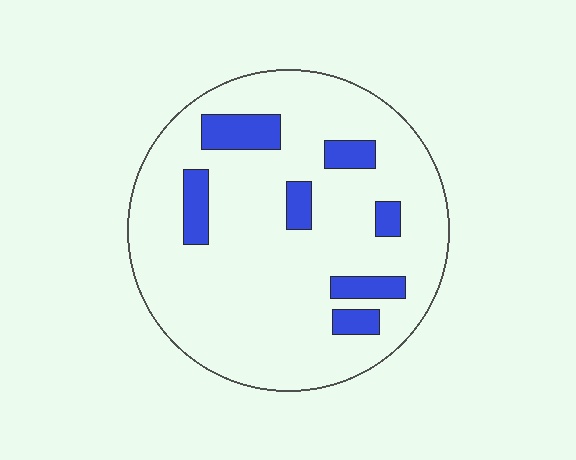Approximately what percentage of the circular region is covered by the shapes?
Approximately 15%.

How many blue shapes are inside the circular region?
7.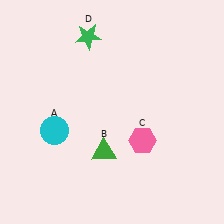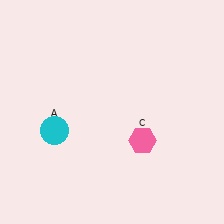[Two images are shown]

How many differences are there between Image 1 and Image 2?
There are 2 differences between the two images.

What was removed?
The green star (D), the green triangle (B) were removed in Image 2.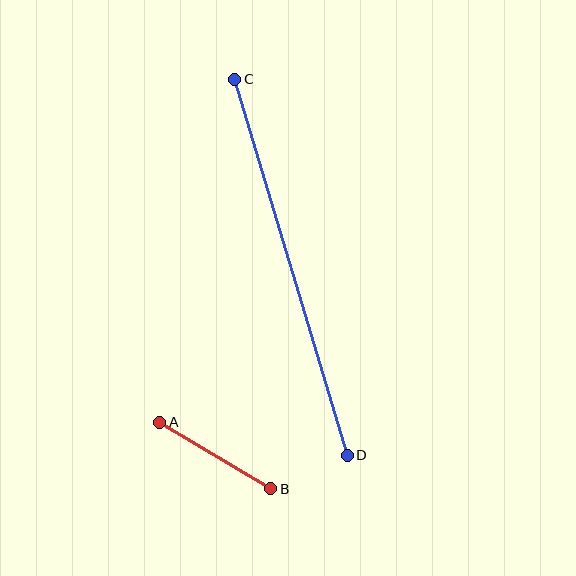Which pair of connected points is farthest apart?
Points C and D are farthest apart.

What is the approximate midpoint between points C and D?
The midpoint is at approximately (291, 267) pixels.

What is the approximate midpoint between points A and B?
The midpoint is at approximately (215, 456) pixels.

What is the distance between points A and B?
The distance is approximately 130 pixels.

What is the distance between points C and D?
The distance is approximately 392 pixels.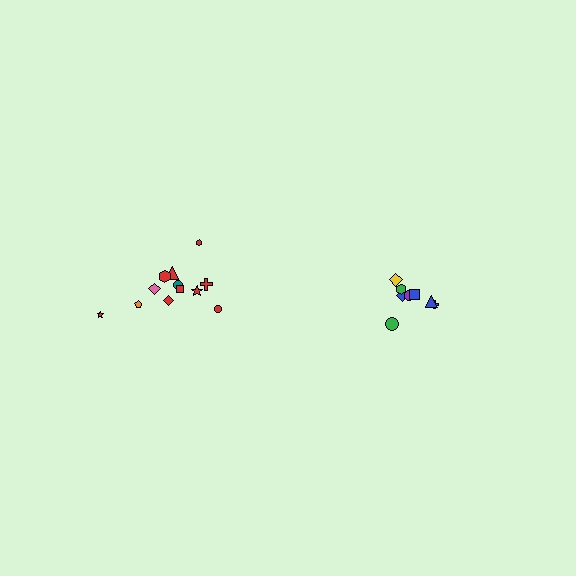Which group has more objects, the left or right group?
The left group.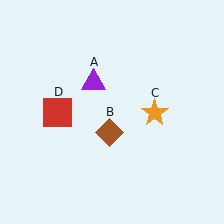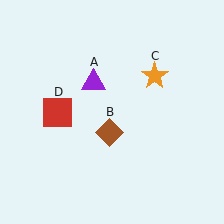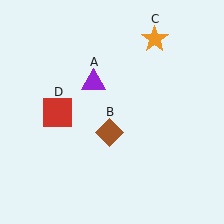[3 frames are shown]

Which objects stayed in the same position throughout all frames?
Purple triangle (object A) and brown diamond (object B) and red square (object D) remained stationary.